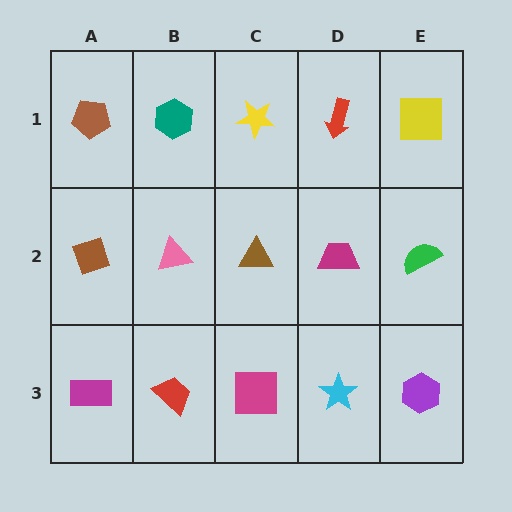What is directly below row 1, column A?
A brown diamond.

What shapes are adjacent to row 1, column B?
A pink triangle (row 2, column B), a brown pentagon (row 1, column A), a yellow star (row 1, column C).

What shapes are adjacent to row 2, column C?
A yellow star (row 1, column C), a magenta square (row 3, column C), a pink triangle (row 2, column B), a magenta trapezoid (row 2, column D).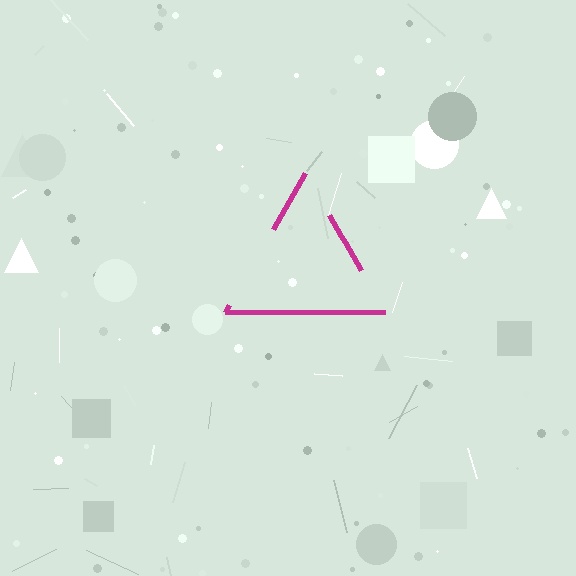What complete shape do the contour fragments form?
The contour fragments form a triangle.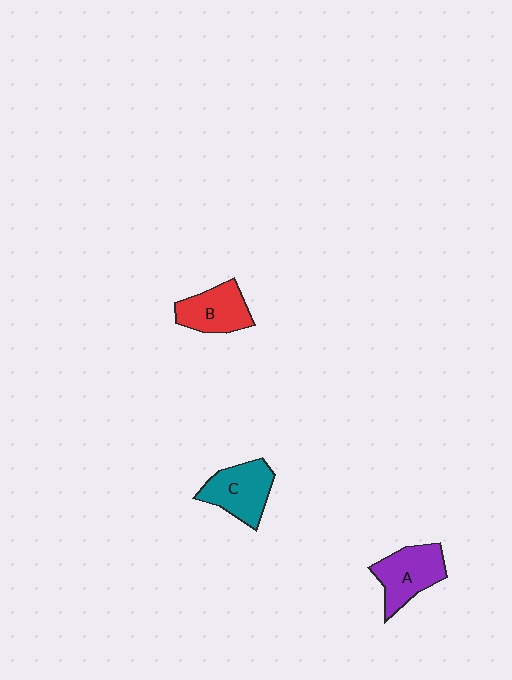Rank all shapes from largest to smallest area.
From largest to smallest: A (purple), C (teal), B (red).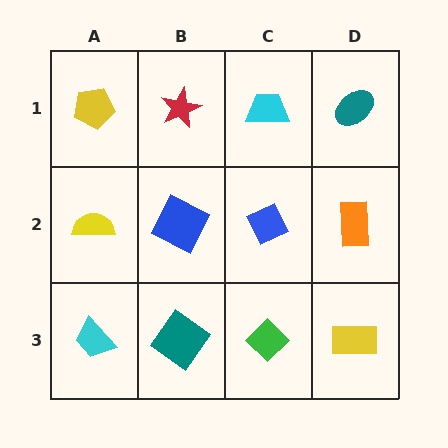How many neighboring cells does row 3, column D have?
2.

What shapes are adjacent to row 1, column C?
A blue diamond (row 2, column C), a red star (row 1, column B), a teal ellipse (row 1, column D).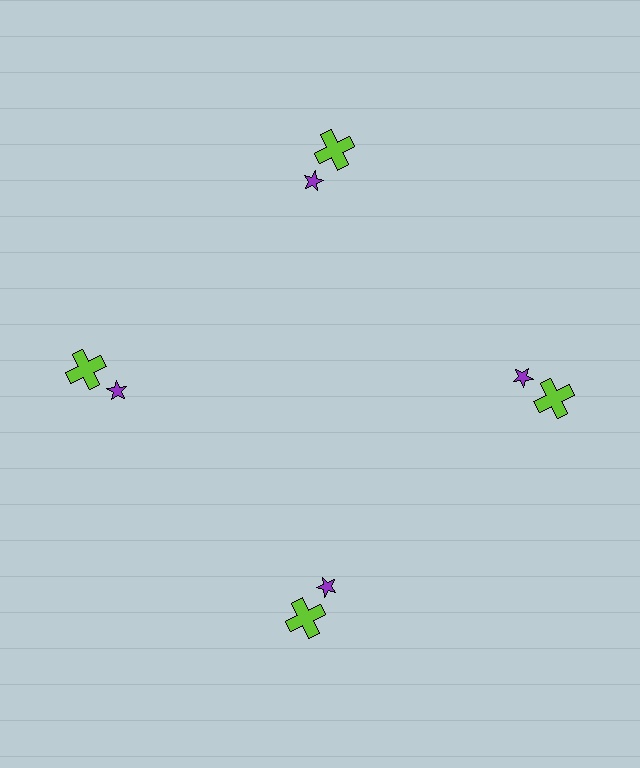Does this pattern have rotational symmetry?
Yes, this pattern has 4-fold rotational symmetry. It looks the same after rotating 90 degrees around the center.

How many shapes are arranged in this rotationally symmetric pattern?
There are 8 shapes, arranged in 4 groups of 2.